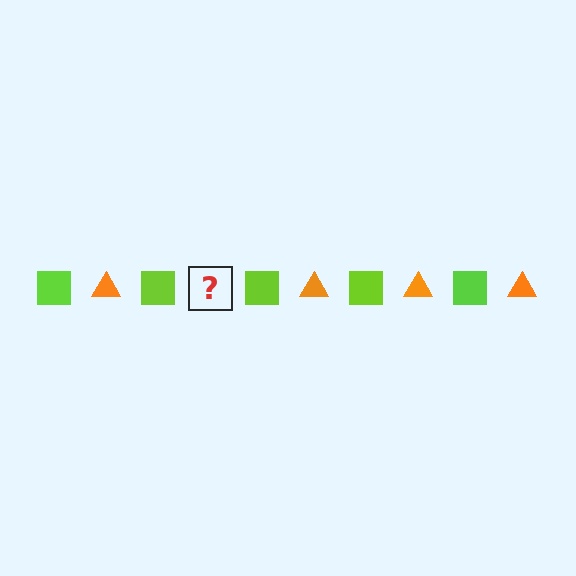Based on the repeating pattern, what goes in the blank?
The blank should be an orange triangle.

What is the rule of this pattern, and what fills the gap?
The rule is that the pattern alternates between lime square and orange triangle. The gap should be filled with an orange triangle.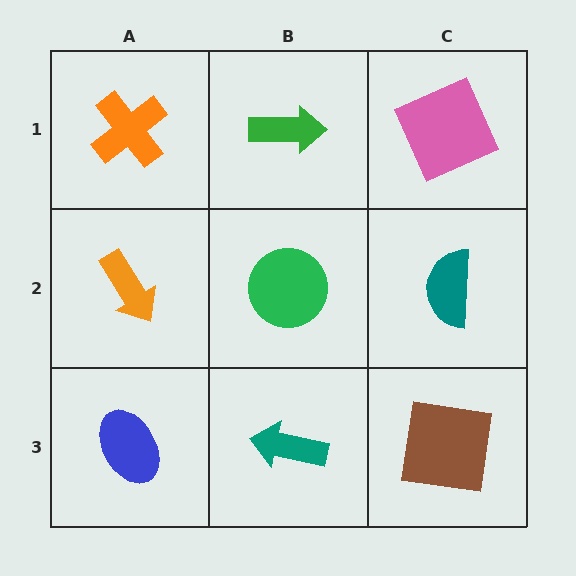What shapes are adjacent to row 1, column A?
An orange arrow (row 2, column A), a green arrow (row 1, column B).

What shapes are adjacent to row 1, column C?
A teal semicircle (row 2, column C), a green arrow (row 1, column B).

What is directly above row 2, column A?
An orange cross.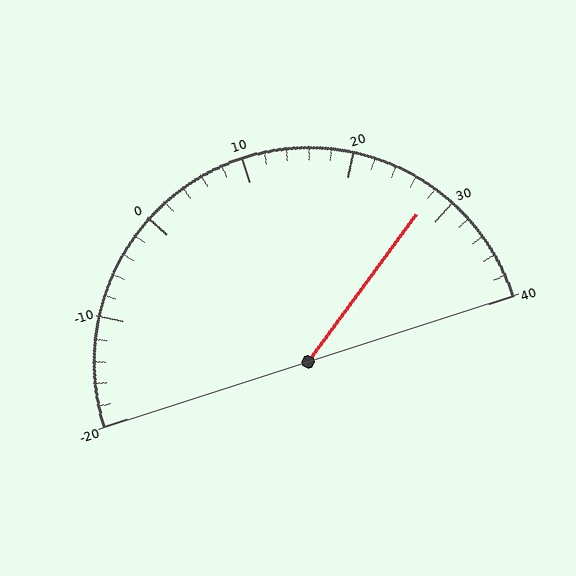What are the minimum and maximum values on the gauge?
The gauge ranges from -20 to 40.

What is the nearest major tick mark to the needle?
The nearest major tick mark is 30.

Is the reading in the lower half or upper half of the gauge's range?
The reading is in the upper half of the range (-20 to 40).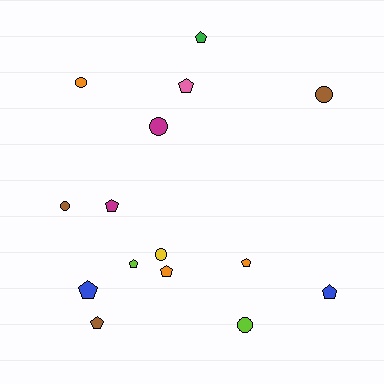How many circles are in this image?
There are 6 circles.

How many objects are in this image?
There are 15 objects.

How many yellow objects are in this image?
There is 1 yellow object.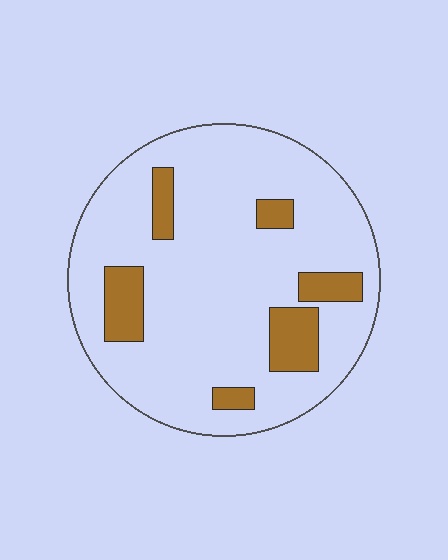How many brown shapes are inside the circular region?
6.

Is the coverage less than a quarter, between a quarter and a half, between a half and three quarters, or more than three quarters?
Less than a quarter.